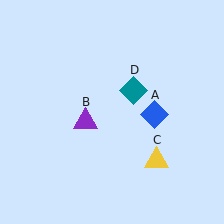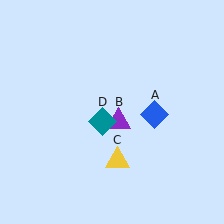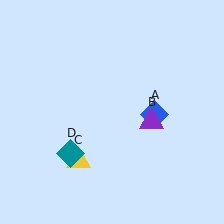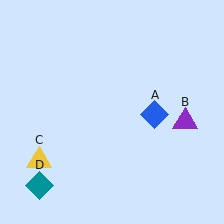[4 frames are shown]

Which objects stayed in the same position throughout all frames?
Blue diamond (object A) remained stationary.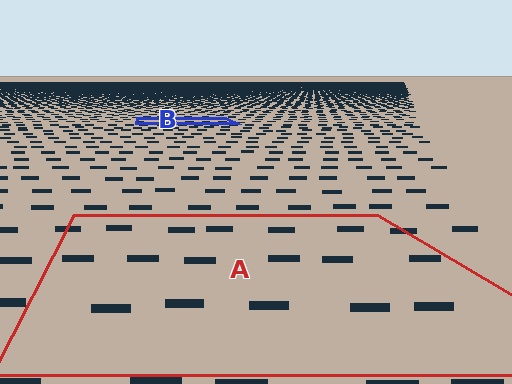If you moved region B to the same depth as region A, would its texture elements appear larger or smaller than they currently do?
They would appear larger. At a closer depth, the same texture elements are projected at a bigger on-screen size.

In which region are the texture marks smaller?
The texture marks are smaller in region B, because it is farther away.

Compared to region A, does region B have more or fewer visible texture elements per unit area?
Region B has more texture elements per unit area — they are packed more densely because it is farther away.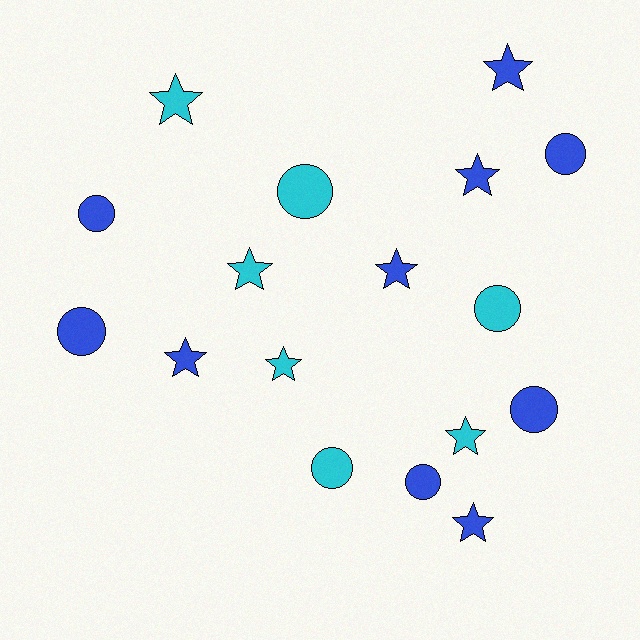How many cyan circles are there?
There are 3 cyan circles.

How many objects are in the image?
There are 17 objects.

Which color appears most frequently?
Blue, with 10 objects.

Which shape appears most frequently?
Star, with 9 objects.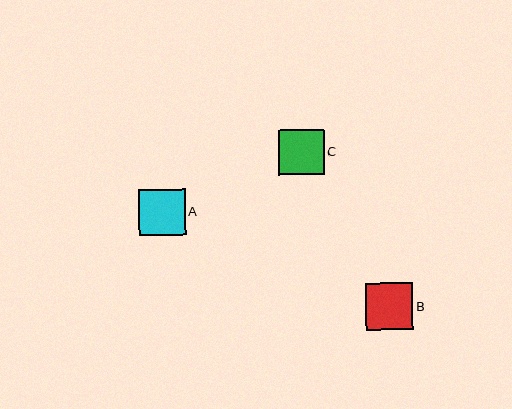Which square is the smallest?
Square C is the smallest with a size of approximately 46 pixels.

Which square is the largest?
Square B is the largest with a size of approximately 48 pixels.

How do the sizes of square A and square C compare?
Square A and square C are approximately the same size.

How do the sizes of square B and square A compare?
Square B and square A are approximately the same size.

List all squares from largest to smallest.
From largest to smallest: B, A, C.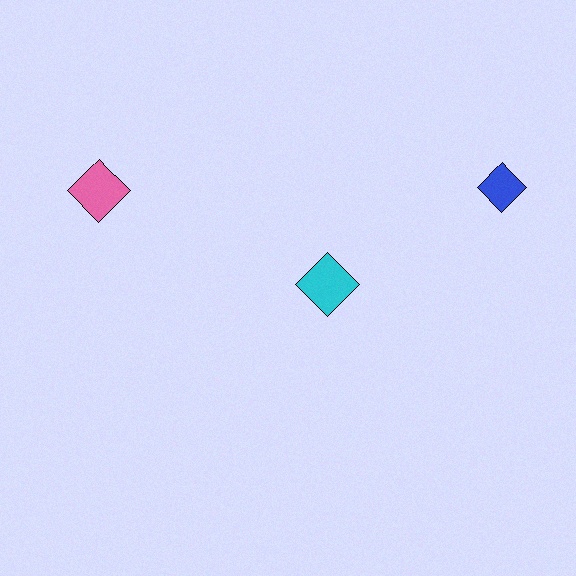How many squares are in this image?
There are no squares.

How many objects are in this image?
There are 3 objects.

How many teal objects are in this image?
There are no teal objects.